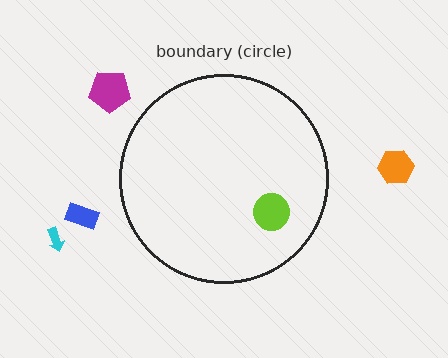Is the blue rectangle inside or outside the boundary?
Outside.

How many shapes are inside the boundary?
1 inside, 4 outside.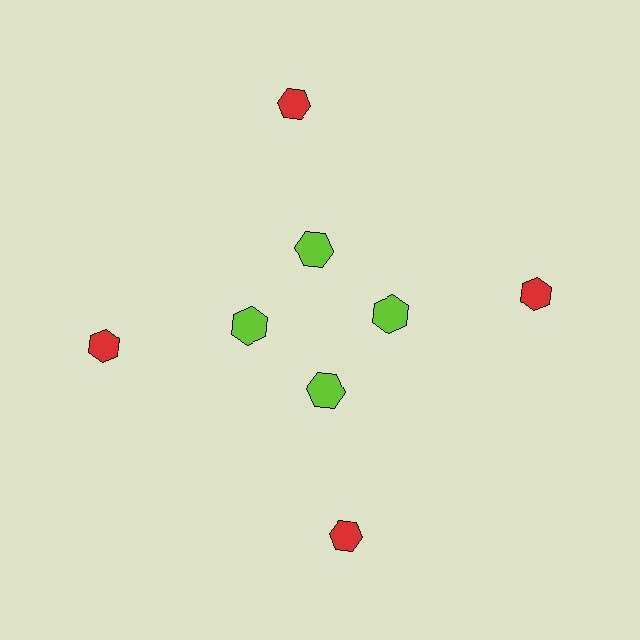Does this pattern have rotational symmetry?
Yes, this pattern has 4-fold rotational symmetry. It looks the same after rotating 90 degrees around the center.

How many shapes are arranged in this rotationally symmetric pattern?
There are 8 shapes, arranged in 4 groups of 2.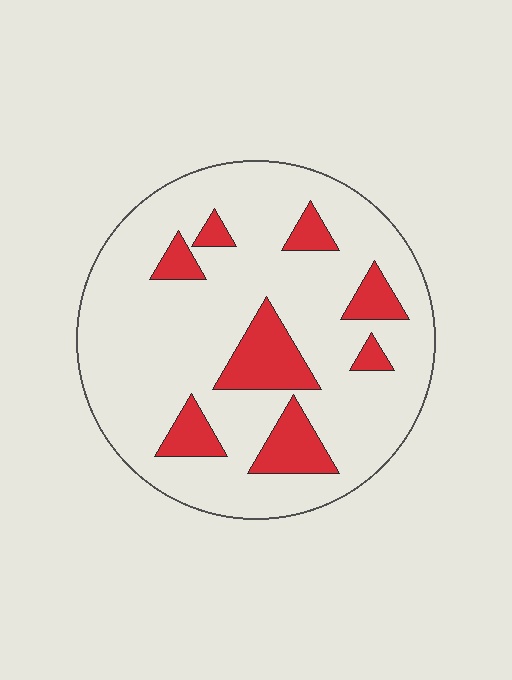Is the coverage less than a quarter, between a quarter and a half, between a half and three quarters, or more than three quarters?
Less than a quarter.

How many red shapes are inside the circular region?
8.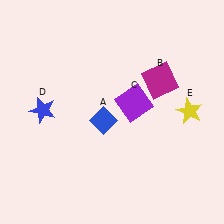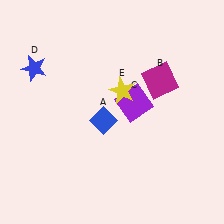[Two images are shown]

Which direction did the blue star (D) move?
The blue star (D) moved up.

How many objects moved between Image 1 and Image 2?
2 objects moved between the two images.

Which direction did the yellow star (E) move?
The yellow star (E) moved left.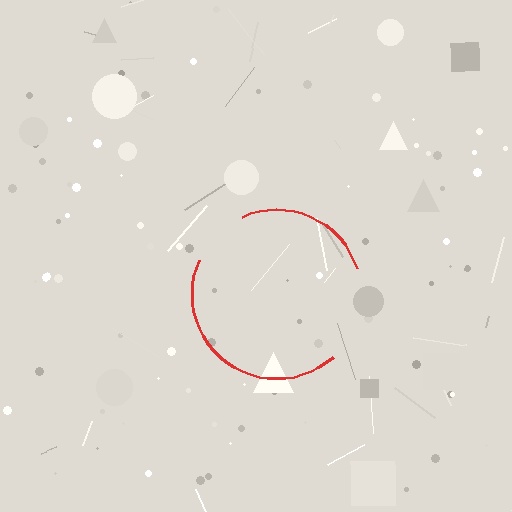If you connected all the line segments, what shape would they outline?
They would outline a circle.